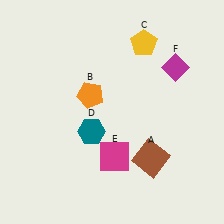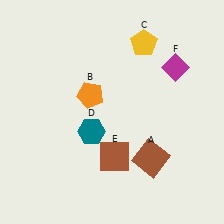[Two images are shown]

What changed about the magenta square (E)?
In Image 1, E is magenta. In Image 2, it changed to brown.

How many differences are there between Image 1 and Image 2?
There is 1 difference between the two images.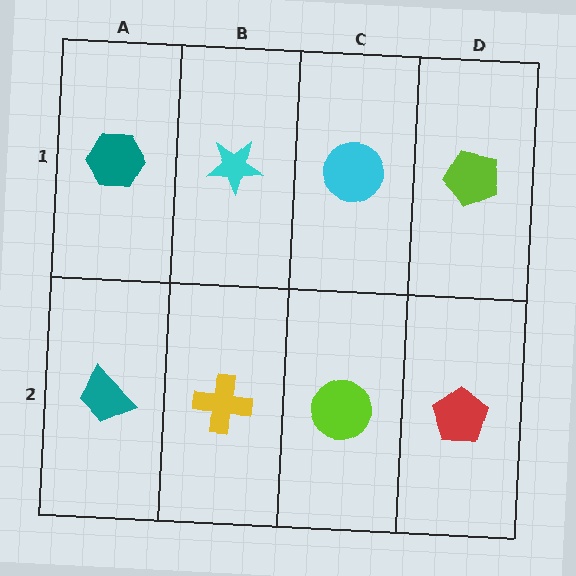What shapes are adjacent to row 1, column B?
A yellow cross (row 2, column B), a teal hexagon (row 1, column A), a cyan circle (row 1, column C).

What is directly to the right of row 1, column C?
A lime pentagon.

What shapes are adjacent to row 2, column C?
A cyan circle (row 1, column C), a yellow cross (row 2, column B), a red pentagon (row 2, column D).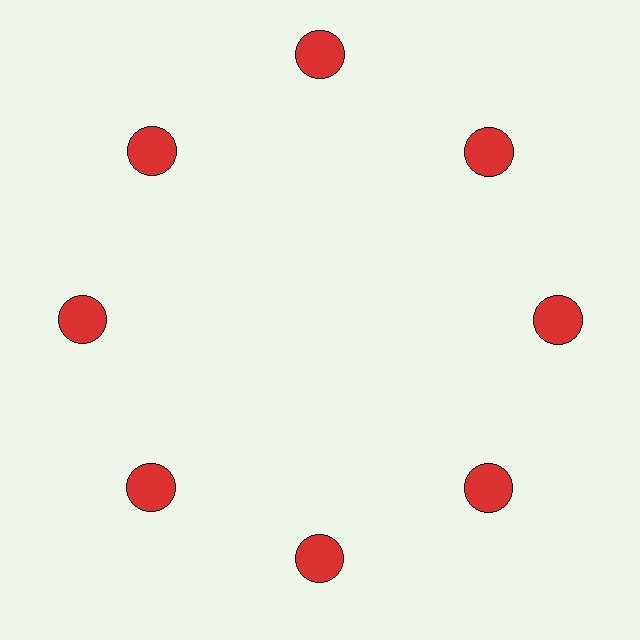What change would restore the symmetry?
The symmetry would be restored by moving it inward, back onto the ring so that all 8 circles sit at equal angles and equal distance from the center.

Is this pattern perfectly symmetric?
No. The 8 red circles are arranged in a ring, but one element near the 12 o'clock position is pushed outward from the center, breaking the 8-fold rotational symmetry.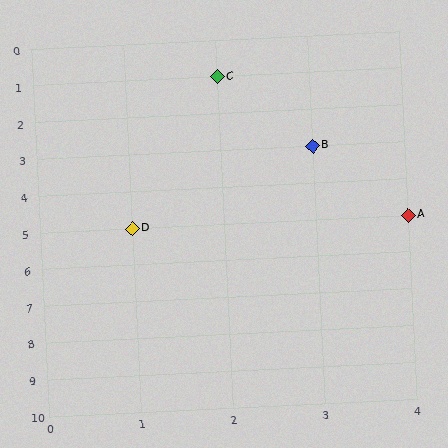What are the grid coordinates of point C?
Point C is at grid coordinates (2, 1).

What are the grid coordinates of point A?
Point A is at grid coordinates (4, 5).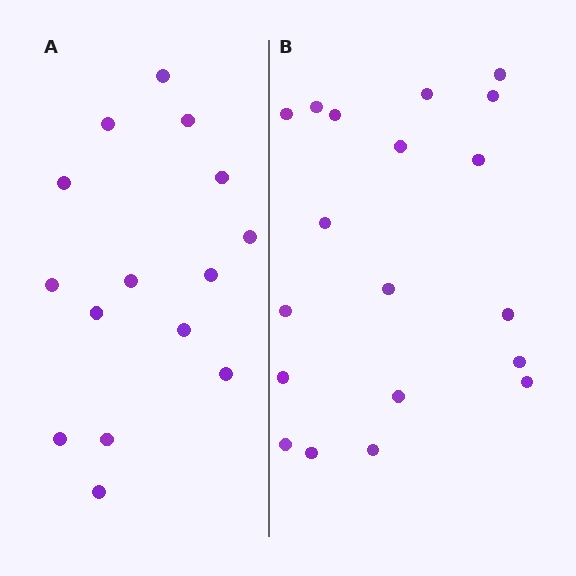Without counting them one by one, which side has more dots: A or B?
Region B (the right region) has more dots.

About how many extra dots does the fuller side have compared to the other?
Region B has about 4 more dots than region A.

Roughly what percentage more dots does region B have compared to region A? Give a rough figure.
About 25% more.